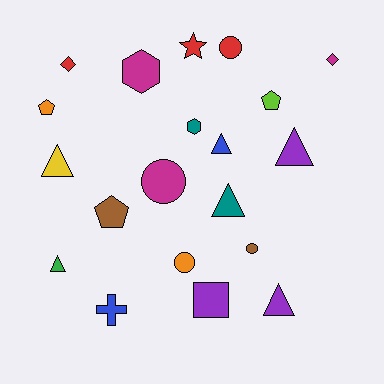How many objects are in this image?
There are 20 objects.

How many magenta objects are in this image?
There are 3 magenta objects.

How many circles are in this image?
There are 4 circles.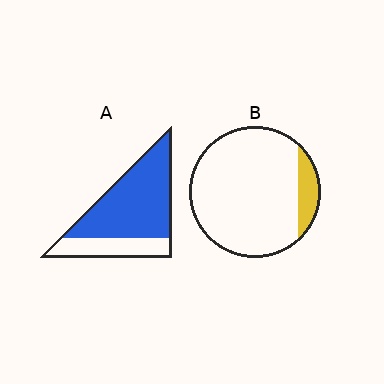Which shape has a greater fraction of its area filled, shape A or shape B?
Shape A.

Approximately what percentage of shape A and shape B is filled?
A is approximately 70% and B is approximately 10%.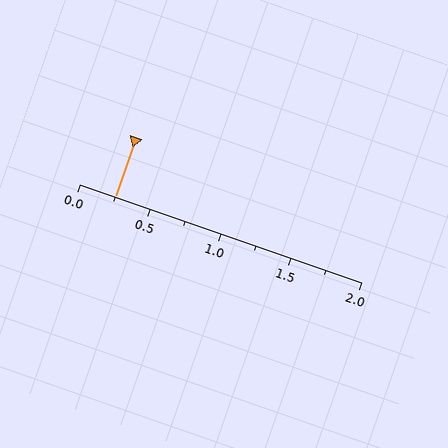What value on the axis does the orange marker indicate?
The marker indicates approximately 0.25.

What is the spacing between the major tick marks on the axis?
The major ticks are spaced 0.5 apart.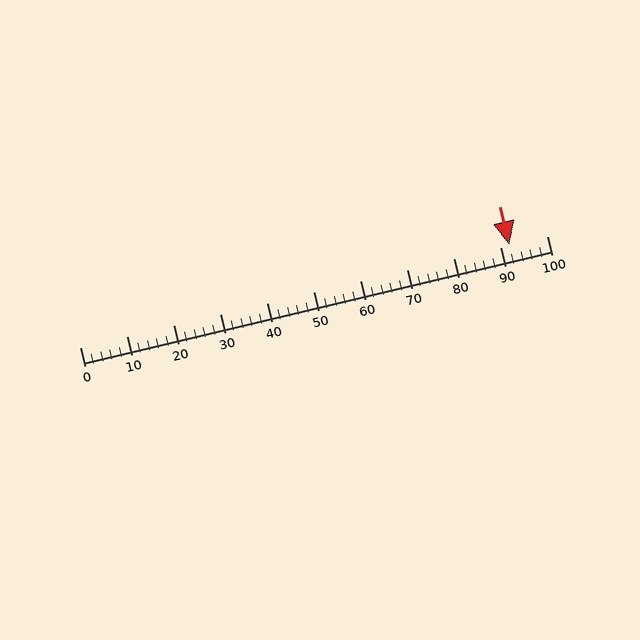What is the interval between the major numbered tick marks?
The major tick marks are spaced 10 units apart.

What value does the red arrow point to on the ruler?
The red arrow points to approximately 92.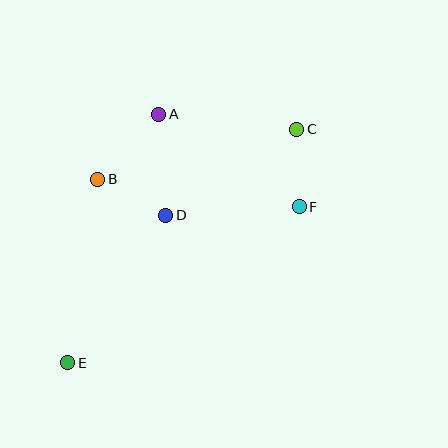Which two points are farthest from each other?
Points C and E are farthest from each other.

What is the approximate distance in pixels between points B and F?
The distance between B and F is approximately 203 pixels.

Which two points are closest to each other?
Points B and D are closest to each other.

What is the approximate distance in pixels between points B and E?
The distance between B and E is approximately 186 pixels.